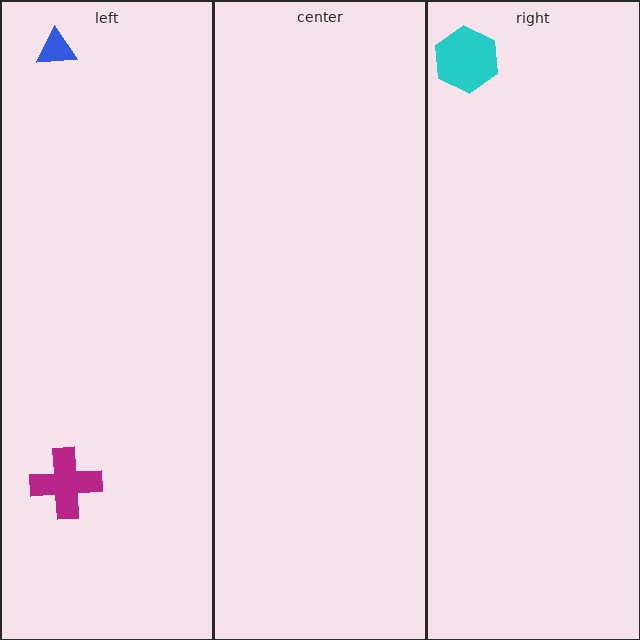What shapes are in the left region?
The blue triangle, the magenta cross.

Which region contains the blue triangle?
The left region.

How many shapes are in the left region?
2.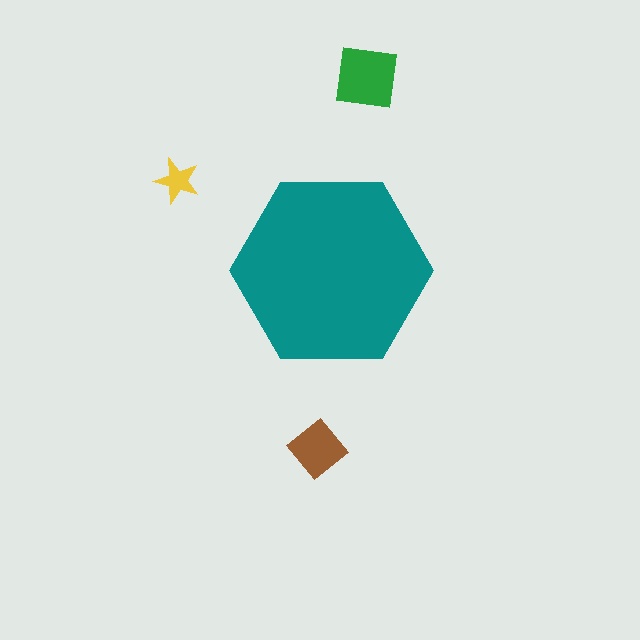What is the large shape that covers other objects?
A teal hexagon.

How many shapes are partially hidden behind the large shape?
0 shapes are partially hidden.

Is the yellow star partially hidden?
No, the yellow star is fully visible.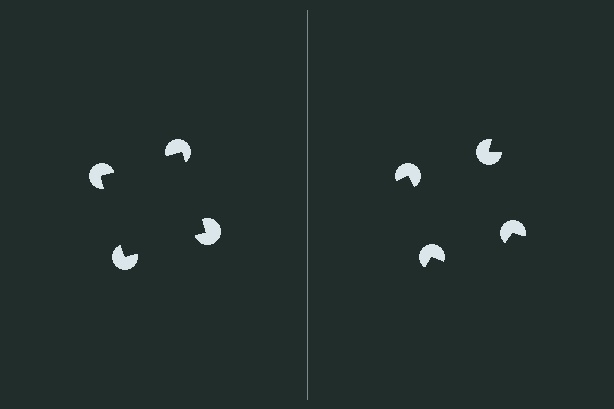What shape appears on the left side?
An illusory square.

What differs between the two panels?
The pac-man discs are positioned identically on both sides; only the wedge orientations differ. On the left they align to a square; on the right they are misaligned.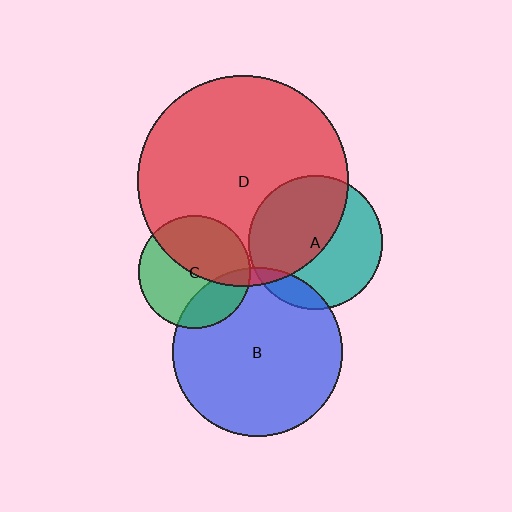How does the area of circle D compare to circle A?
Approximately 2.5 times.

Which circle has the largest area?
Circle D (red).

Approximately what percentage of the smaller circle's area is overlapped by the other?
Approximately 55%.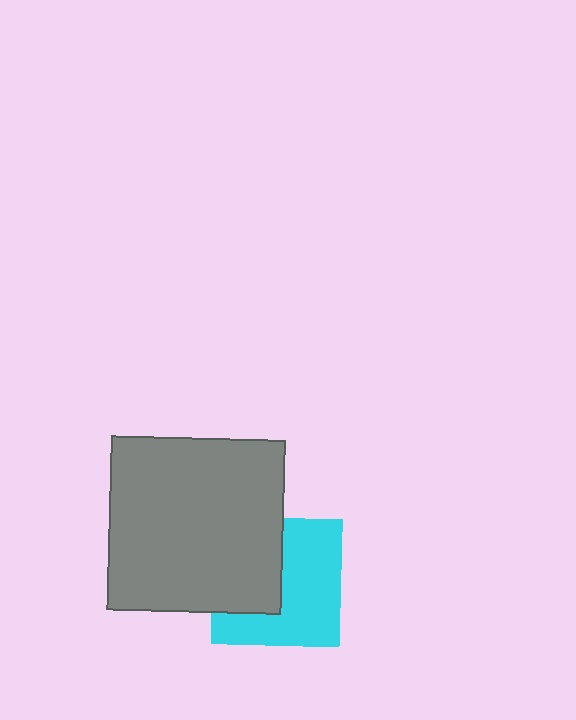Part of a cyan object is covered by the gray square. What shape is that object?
It is a square.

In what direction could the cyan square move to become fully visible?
The cyan square could move right. That would shift it out from behind the gray square entirely.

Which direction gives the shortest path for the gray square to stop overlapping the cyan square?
Moving left gives the shortest separation.